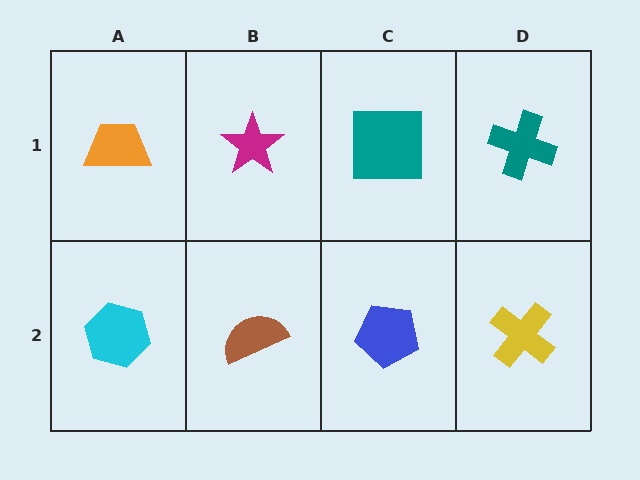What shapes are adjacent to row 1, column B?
A brown semicircle (row 2, column B), an orange trapezoid (row 1, column A), a teal square (row 1, column C).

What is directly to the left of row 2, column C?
A brown semicircle.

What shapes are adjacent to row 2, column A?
An orange trapezoid (row 1, column A), a brown semicircle (row 2, column B).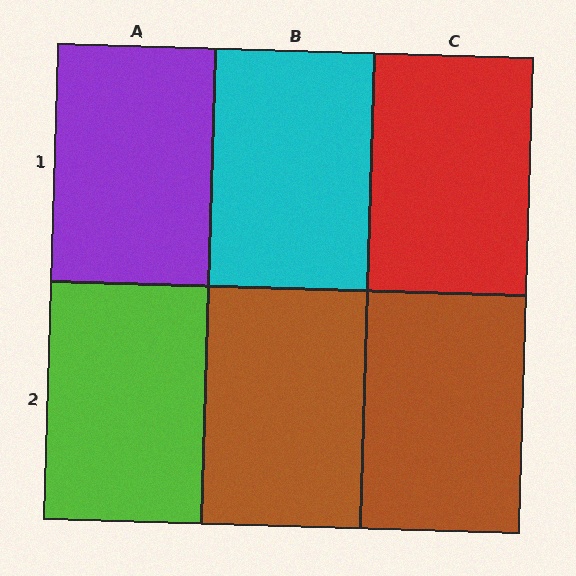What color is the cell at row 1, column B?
Cyan.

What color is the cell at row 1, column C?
Red.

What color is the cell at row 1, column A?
Purple.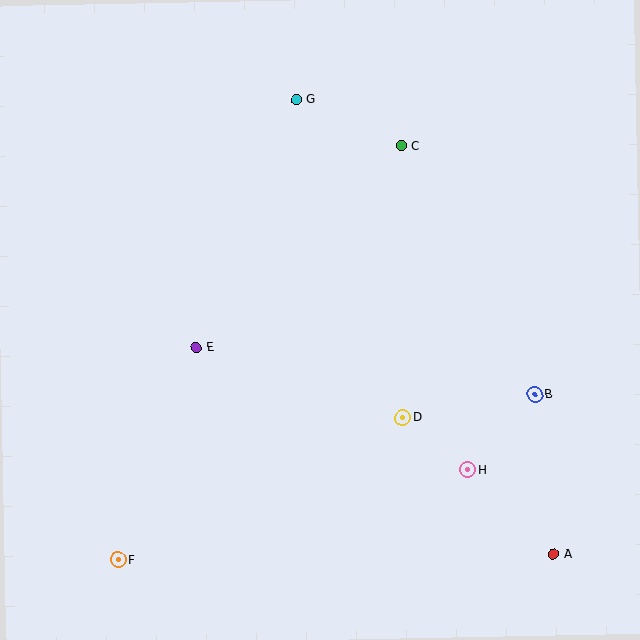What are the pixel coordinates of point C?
Point C is at (401, 146).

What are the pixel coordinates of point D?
Point D is at (402, 418).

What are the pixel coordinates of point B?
Point B is at (535, 394).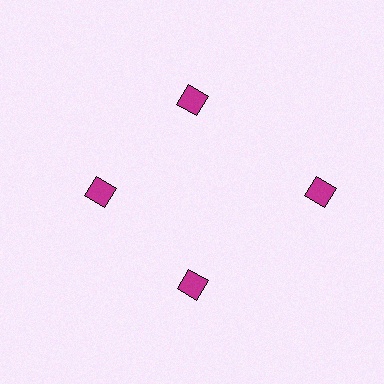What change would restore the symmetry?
The symmetry would be restored by moving it inward, back onto the ring so that all 4 diamonds sit at equal angles and equal distance from the center.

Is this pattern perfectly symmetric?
No. The 4 magenta diamonds are arranged in a ring, but one element near the 3 o'clock position is pushed outward from the center, breaking the 4-fold rotational symmetry.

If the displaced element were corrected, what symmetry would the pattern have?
It would have 4-fold rotational symmetry — the pattern would map onto itself every 90 degrees.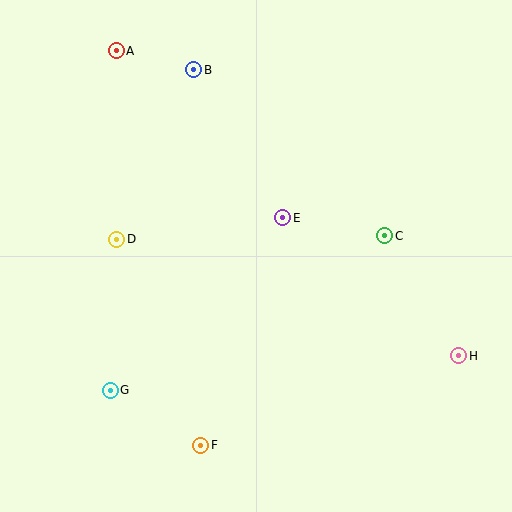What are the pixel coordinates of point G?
Point G is at (110, 390).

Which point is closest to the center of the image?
Point E at (283, 218) is closest to the center.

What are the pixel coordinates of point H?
Point H is at (459, 356).